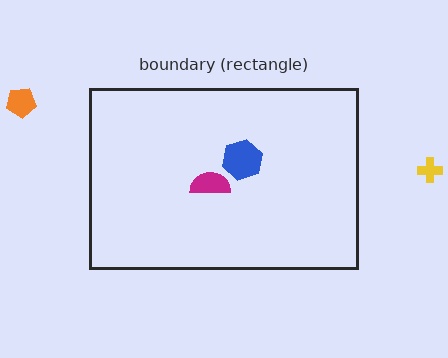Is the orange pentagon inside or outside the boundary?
Outside.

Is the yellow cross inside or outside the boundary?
Outside.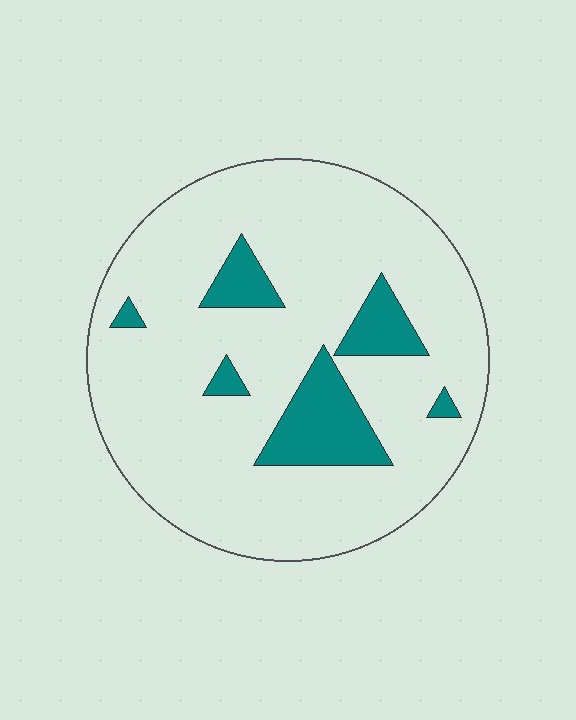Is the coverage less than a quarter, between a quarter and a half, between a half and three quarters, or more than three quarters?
Less than a quarter.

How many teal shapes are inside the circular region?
6.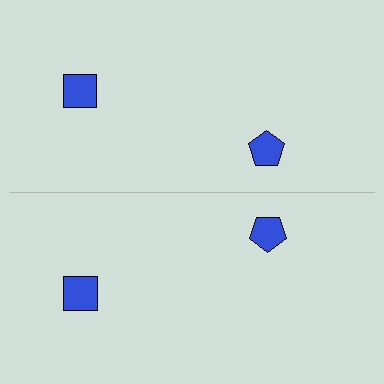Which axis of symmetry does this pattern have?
The pattern has a horizontal axis of symmetry running through the center of the image.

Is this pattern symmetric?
Yes, this pattern has bilateral (reflection) symmetry.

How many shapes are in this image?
There are 4 shapes in this image.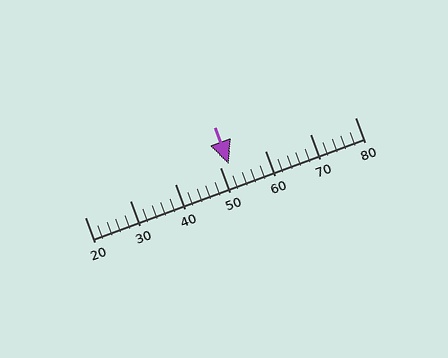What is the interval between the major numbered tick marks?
The major tick marks are spaced 10 units apart.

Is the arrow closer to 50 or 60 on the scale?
The arrow is closer to 50.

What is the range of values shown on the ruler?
The ruler shows values from 20 to 80.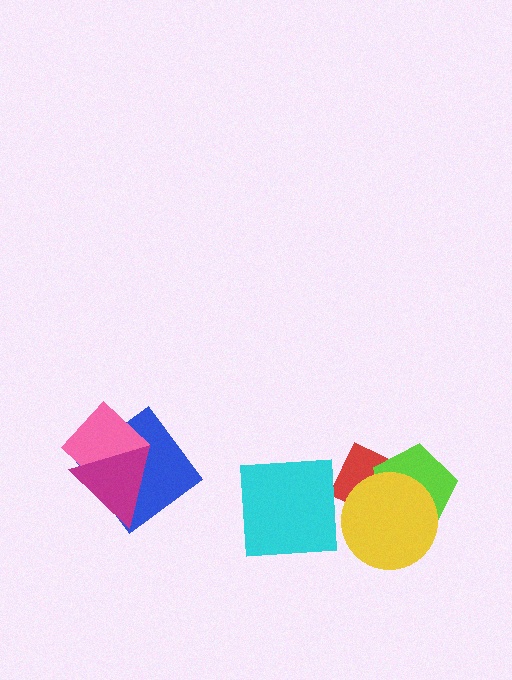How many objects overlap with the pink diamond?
2 objects overlap with the pink diamond.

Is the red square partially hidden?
Yes, it is partially covered by another shape.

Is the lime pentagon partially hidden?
Yes, it is partially covered by another shape.